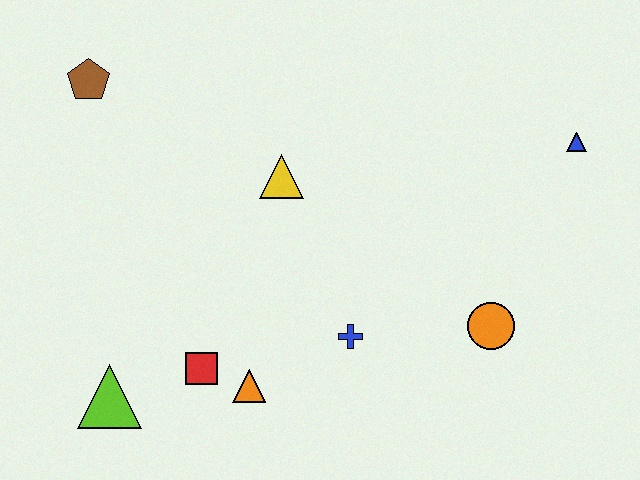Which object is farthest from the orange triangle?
The blue triangle is farthest from the orange triangle.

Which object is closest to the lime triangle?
The red square is closest to the lime triangle.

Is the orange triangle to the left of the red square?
No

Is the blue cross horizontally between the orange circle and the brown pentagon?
Yes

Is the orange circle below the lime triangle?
No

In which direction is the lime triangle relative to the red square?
The lime triangle is to the left of the red square.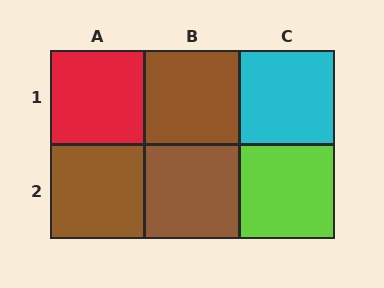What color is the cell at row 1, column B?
Brown.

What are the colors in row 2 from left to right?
Brown, brown, lime.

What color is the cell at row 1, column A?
Red.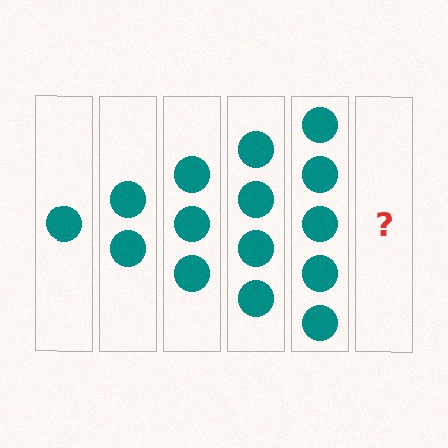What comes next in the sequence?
The next element should be 6 circles.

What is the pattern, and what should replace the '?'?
The pattern is that each step adds one more circle. The '?' should be 6 circles.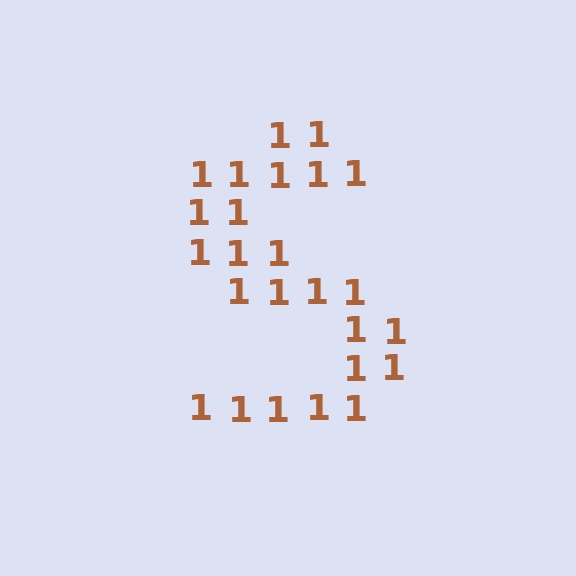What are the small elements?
The small elements are digit 1's.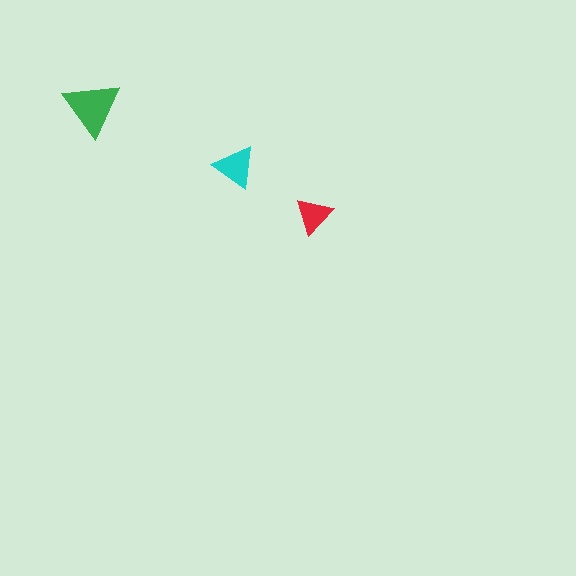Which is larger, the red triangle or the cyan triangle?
The cyan one.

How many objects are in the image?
There are 3 objects in the image.